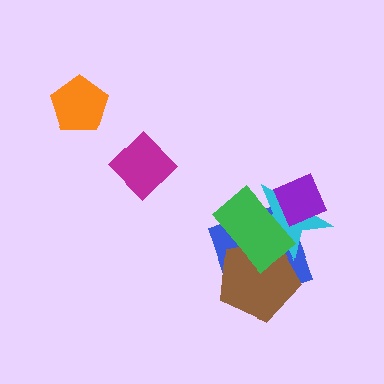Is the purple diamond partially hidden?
Yes, it is partially covered by another shape.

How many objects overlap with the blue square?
3 objects overlap with the blue square.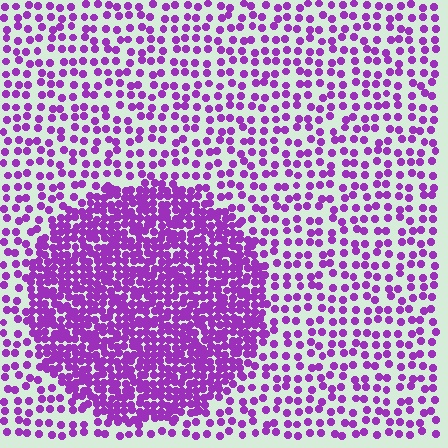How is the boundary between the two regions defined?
The boundary is defined by a change in element density (approximately 2.5x ratio). All elements are the same color, size, and shape.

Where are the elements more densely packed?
The elements are more densely packed inside the circle boundary.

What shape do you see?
I see a circle.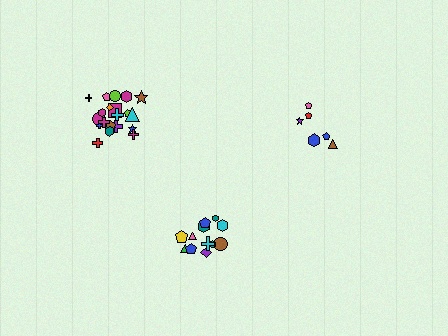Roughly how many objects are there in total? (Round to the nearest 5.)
Roughly 40 objects in total.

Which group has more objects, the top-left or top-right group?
The top-left group.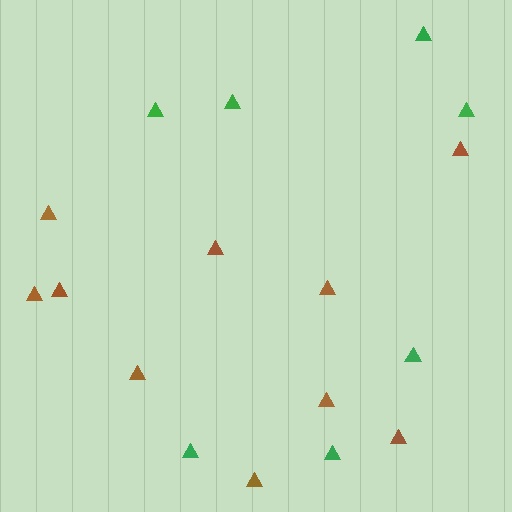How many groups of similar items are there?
There are 2 groups: one group of green triangles (7) and one group of brown triangles (10).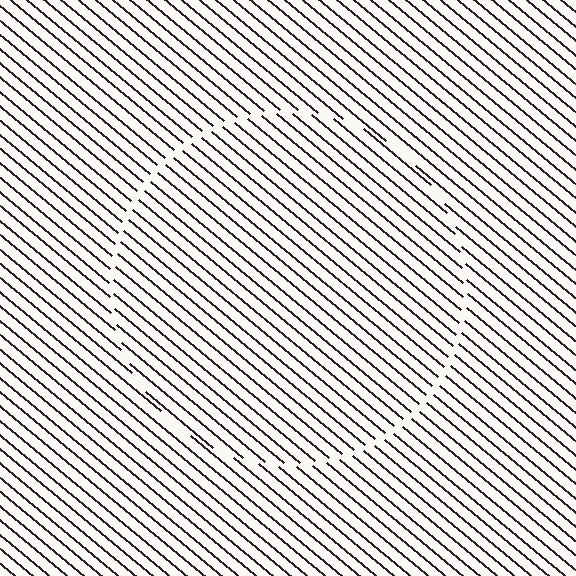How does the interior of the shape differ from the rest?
The interior of the shape contains the same grating, shifted by half a period — the contour is defined by the phase discontinuity where line-ends from the inner and outer gratings abut.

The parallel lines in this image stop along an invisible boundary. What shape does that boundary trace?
An illusory circle. The interior of the shape contains the same grating, shifted by half a period — the contour is defined by the phase discontinuity where line-ends from the inner and outer gratings abut.